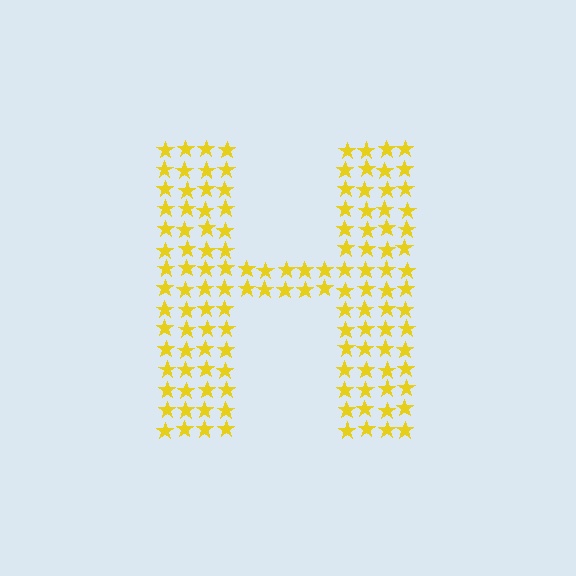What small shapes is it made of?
It is made of small stars.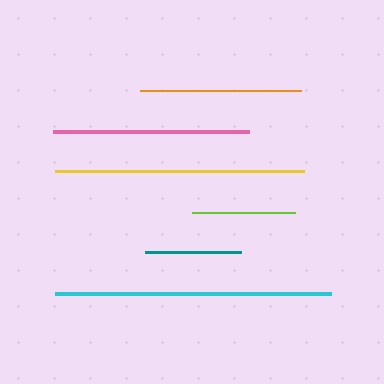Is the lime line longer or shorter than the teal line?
The lime line is longer than the teal line.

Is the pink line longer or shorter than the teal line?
The pink line is longer than the teal line.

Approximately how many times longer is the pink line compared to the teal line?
The pink line is approximately 2.1 times the length of the teal line.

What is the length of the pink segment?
The pink segment is approximately 196 pixels long.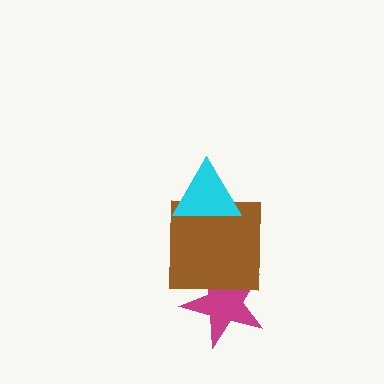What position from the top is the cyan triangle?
The cyan triangle is 1st from the top.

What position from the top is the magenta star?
The magenta star is 3rd from the top.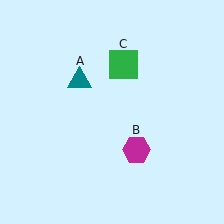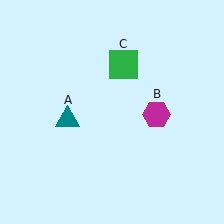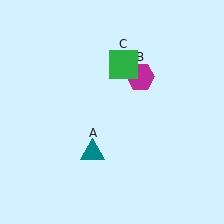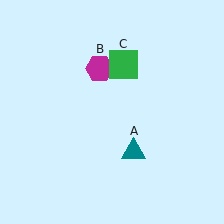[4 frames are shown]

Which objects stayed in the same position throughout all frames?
Green square (object C) remained stationary.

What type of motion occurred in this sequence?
The teal triangle (object A), magenta hexagon (object B) rotated counterclockwise around the center of the scene.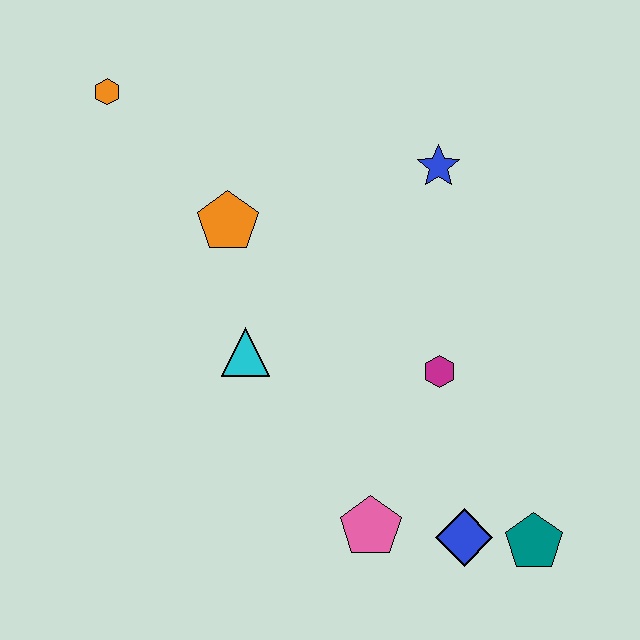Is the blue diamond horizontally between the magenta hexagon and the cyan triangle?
No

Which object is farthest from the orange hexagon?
The teal pentagon is farthest from the orange hexagon.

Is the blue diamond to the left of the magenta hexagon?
No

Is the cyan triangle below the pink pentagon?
No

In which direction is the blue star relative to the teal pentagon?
The blue star is above the teal pentagon.